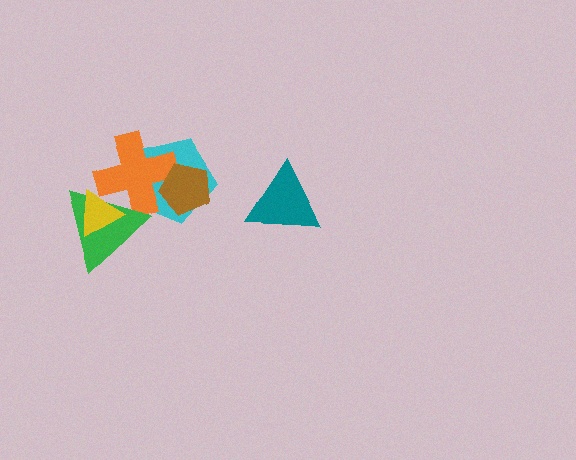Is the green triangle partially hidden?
Yes, it is partially covered by another shape.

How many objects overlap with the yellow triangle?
2 objects overlap with the yellow triangle.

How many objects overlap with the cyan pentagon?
3 objects overlap with the cyan pentagon.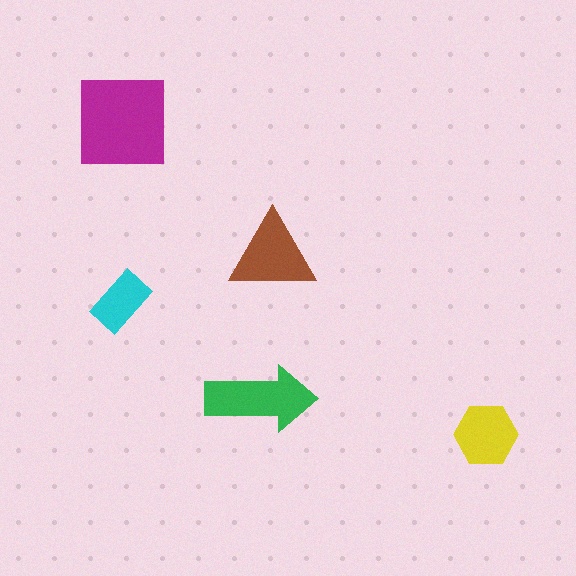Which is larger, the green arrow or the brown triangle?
The green arrow.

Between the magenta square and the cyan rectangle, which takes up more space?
The magenta square.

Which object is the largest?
The magenta square.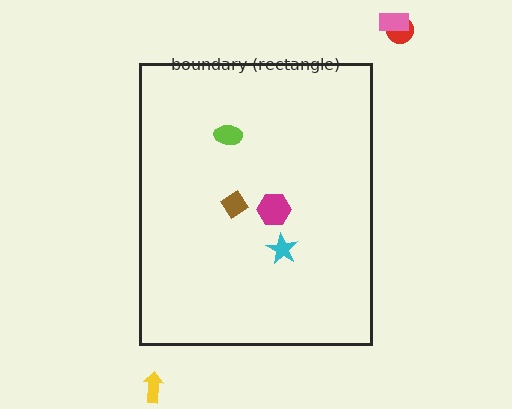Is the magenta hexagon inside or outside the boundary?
Inside.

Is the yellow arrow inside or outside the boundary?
Outside.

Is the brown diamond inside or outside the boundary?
Inside.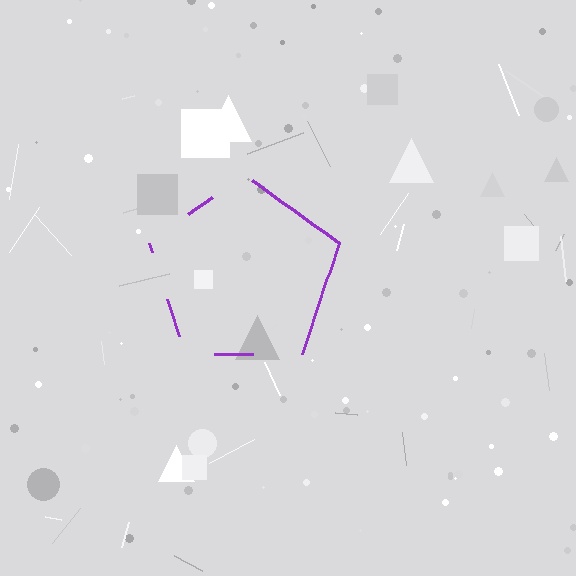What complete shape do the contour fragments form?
The contour fragments form a pentagon.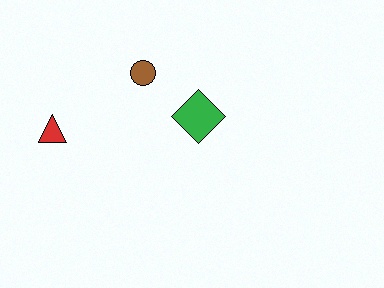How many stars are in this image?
There are no stars.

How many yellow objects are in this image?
There are no yellow objects.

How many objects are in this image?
There are 3 objects.